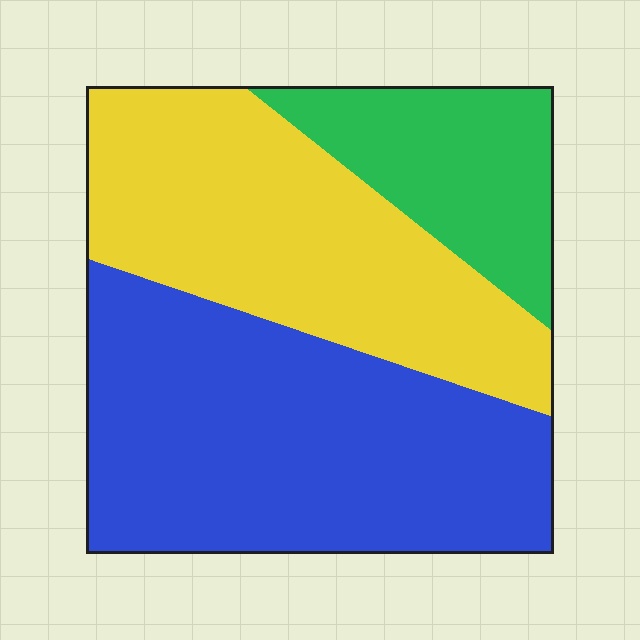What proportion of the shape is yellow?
Yellow takes up about three eighths (3/8) of the shape.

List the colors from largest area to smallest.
From largest to smallest: blue, yellow, green.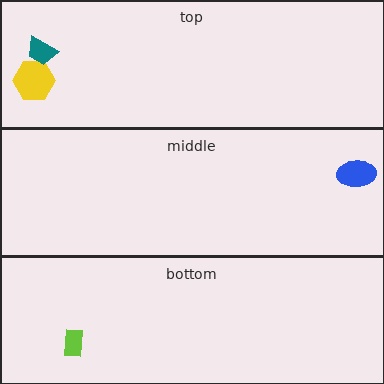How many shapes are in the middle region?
1.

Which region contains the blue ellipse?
The middle region.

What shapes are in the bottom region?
The lime rectangle.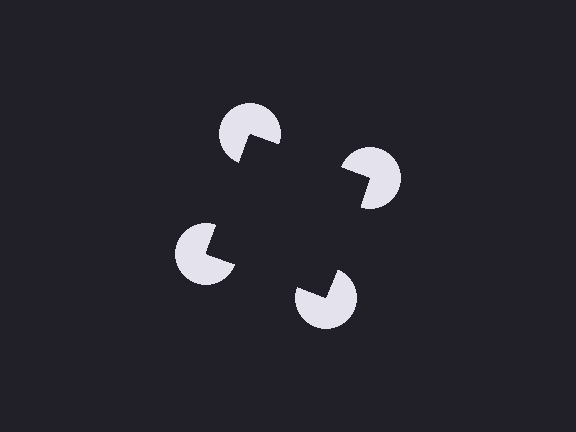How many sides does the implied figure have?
4 sides.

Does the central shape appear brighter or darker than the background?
It typically appears slightly darker than the background, even though no actual brightness change is drawn.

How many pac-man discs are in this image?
There are 4 — one at each vertex of the illusory square.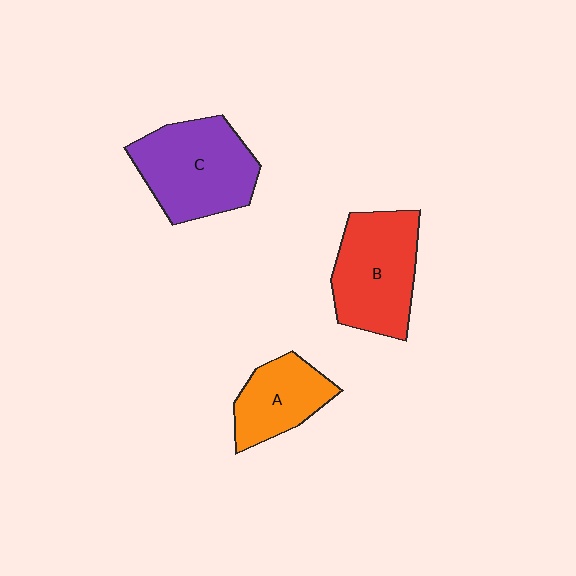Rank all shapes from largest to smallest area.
From largest to smallest: C (purple), B (red), A (orange).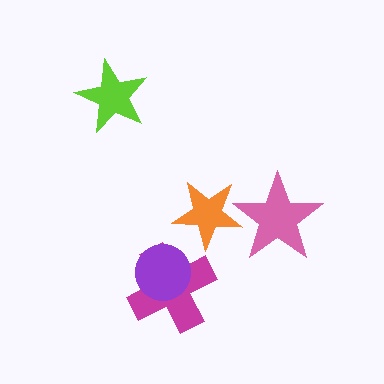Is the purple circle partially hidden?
No, no other shape covers it.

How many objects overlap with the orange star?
1 object overlaps with the orange star.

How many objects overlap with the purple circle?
1 object overlaps with the purple circle.